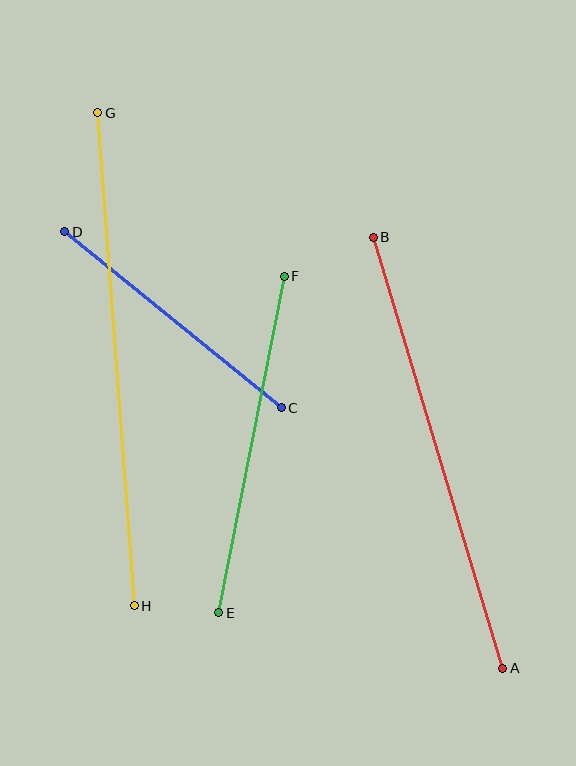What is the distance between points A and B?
The distance is approximately 450 pixels.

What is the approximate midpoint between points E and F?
The midpoint is at approximately (251, 445) pixels.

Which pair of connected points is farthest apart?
Points G and H are farthest apart.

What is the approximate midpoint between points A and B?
The midpoint is at approximately (438, 453) pixels.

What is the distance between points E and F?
The distance is approximately 343 pixels.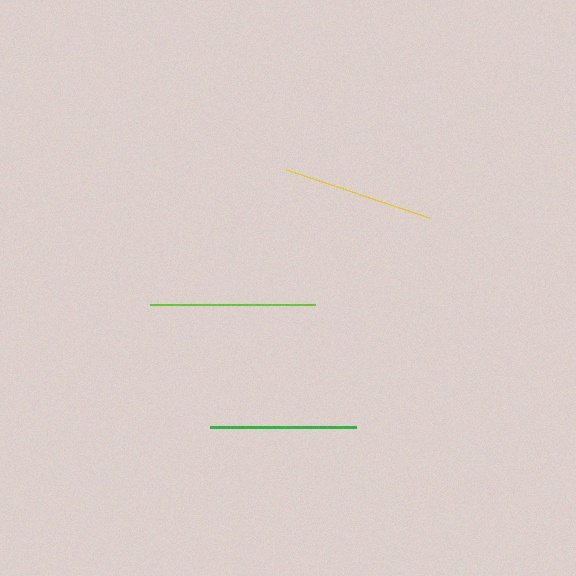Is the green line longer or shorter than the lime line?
The lime line is longer than the green line.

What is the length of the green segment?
The green segment is approximately 146 pixels long.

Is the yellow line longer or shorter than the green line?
The yellow line is longer than the green line.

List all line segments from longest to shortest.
From longest to shortest: lime, yellow, green.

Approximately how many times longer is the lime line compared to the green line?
The lime line is approximately 1.1 times the length of the green line.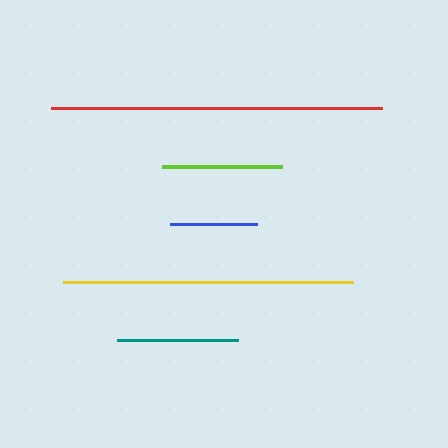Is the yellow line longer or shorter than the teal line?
The yellow line is longer than the teal line.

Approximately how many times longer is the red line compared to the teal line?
The red line is approximately 2.7 times the length of the teal line.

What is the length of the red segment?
The red segment is approximately 331 pixels long.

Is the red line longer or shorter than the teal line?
The red line is longer than the teal line.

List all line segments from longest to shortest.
From longest to shortest: red, yellow, teal, lime, blue.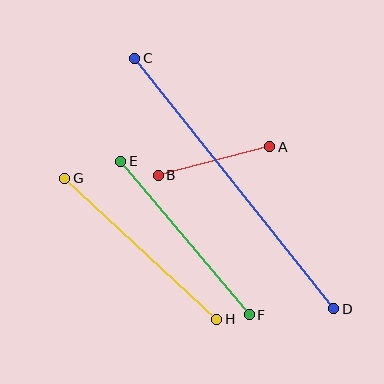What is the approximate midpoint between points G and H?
The midpoint is at approximately (141, 249) pixels.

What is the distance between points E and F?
The distance is approximately 200 pixels.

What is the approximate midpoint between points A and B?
The midpoint is at approximately (214, 161) pixels.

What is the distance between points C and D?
The distance is approximately 320 pixels.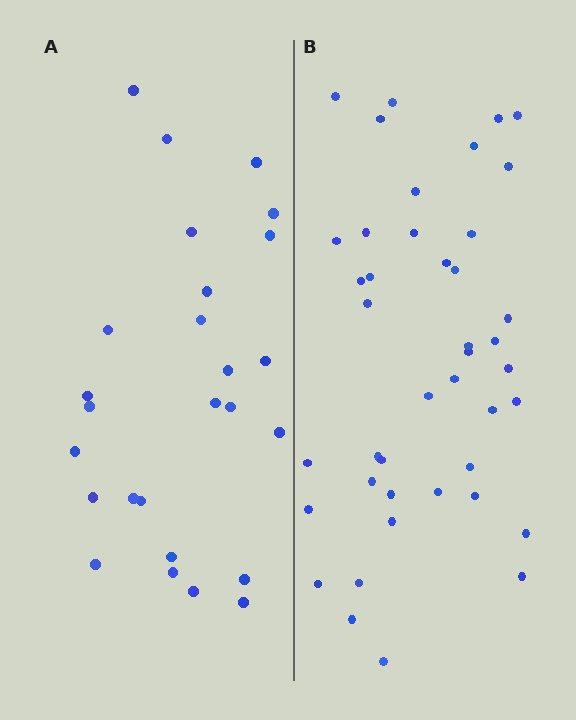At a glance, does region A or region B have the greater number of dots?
Region B (the right region) has more dots.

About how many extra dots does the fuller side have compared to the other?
Region B has approximately 15 more dots than region A.